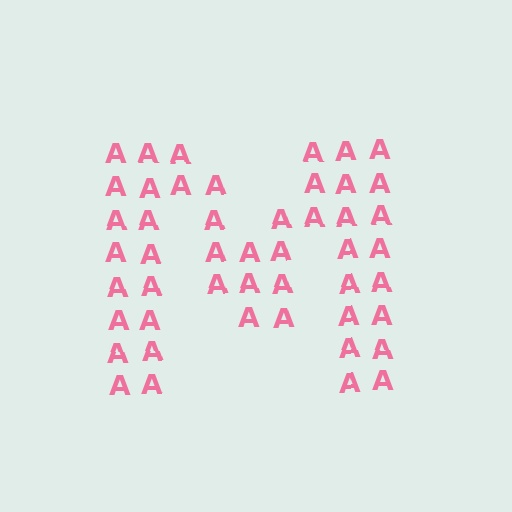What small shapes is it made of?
It is made of small letter A's.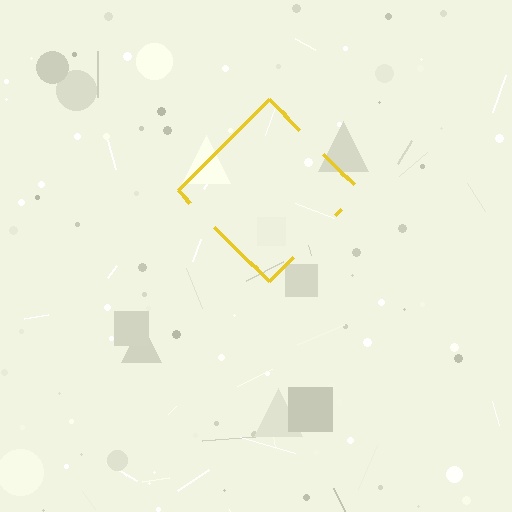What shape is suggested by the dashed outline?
The dashed outline suggests a diamond.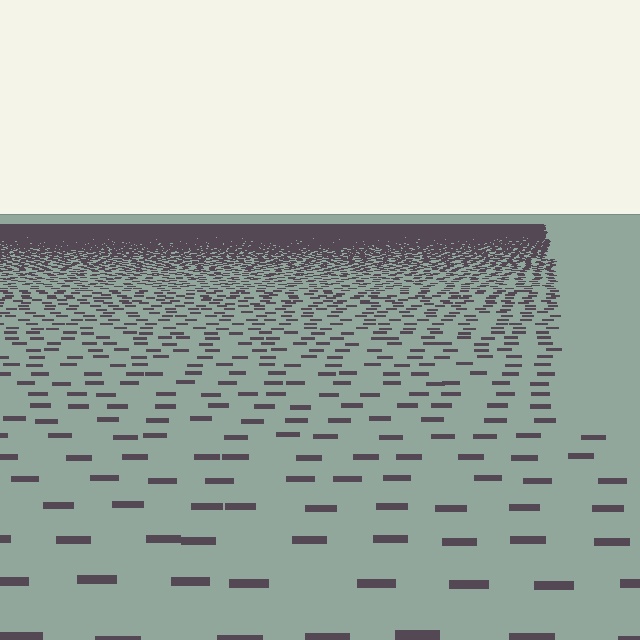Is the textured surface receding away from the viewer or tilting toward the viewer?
The surface is receding away from the viewer. Texture elements get smaller and denser toward the top.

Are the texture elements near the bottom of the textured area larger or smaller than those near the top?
Larger. Near the bottom, elements are closer to the viewer and appear at a bigger on-screen size.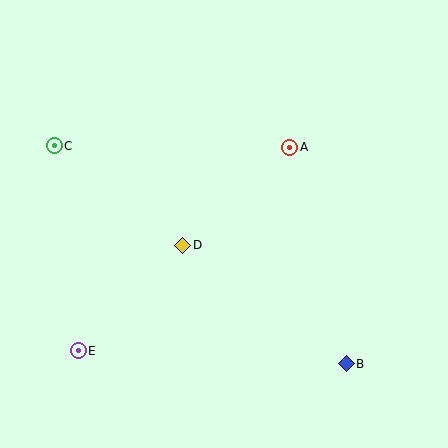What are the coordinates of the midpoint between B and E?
The midpoint between B and E is at (212, 357).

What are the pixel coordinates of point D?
Point D is at (183, 245).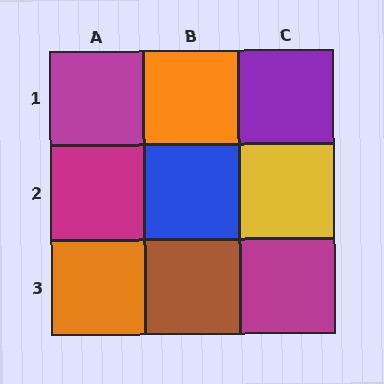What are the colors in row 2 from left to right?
Magenta, blue, yellow.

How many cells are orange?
2 cells are orange.